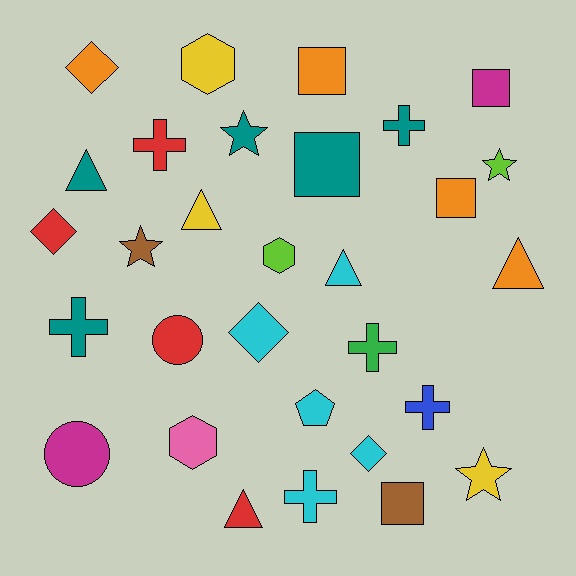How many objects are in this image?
There are 30 objects.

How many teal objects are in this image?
There are 5 teal objects.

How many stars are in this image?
There are 4 stars.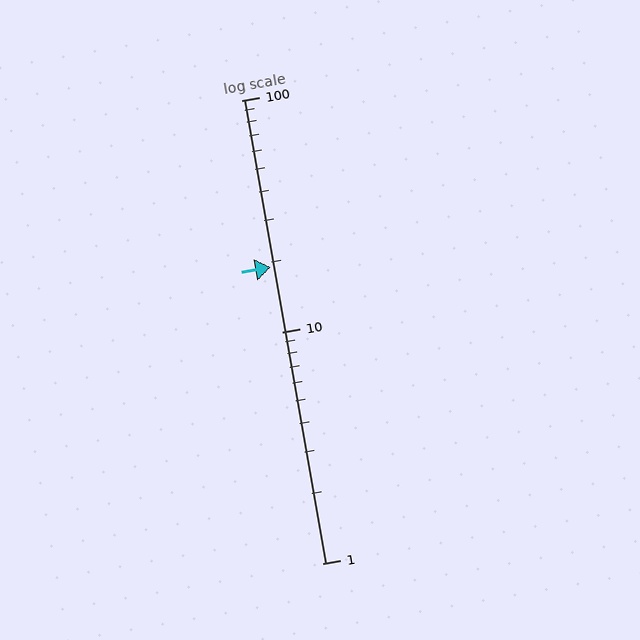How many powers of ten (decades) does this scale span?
The scale spans 2 decades, from 1 to 100.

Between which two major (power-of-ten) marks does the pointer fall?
The pointer is between 10 and 100.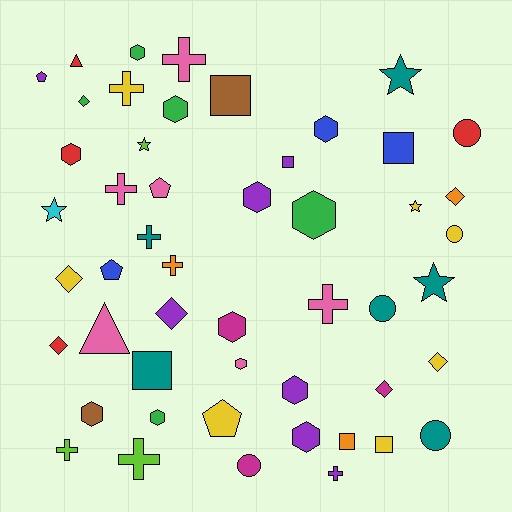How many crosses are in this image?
There are 9 crosses.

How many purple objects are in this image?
There are 7 purple objects.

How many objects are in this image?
There are 50 objects.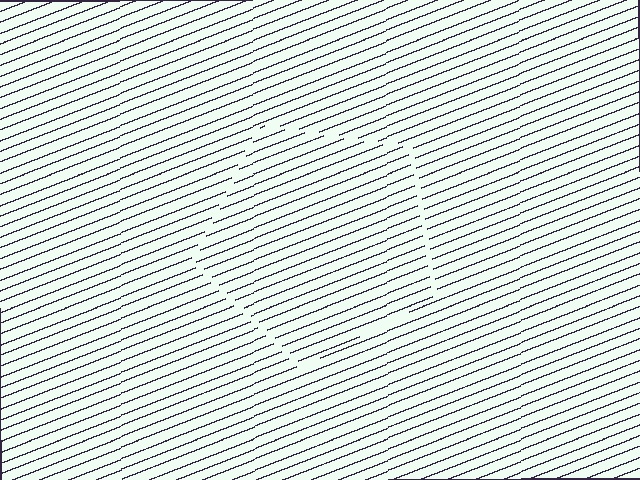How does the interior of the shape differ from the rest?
The interior of the shape contains the same grating, shifted by half a period — the contour is defined by the phase discontinuity where line-ends from the inner and outer gratings abut.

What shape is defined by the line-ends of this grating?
An illusory pentagon. The interior of the shape contains the same grating, shifted by half a period — the contour is defined by the phase discontinuity where line-ends from the inner and outer gratings abut.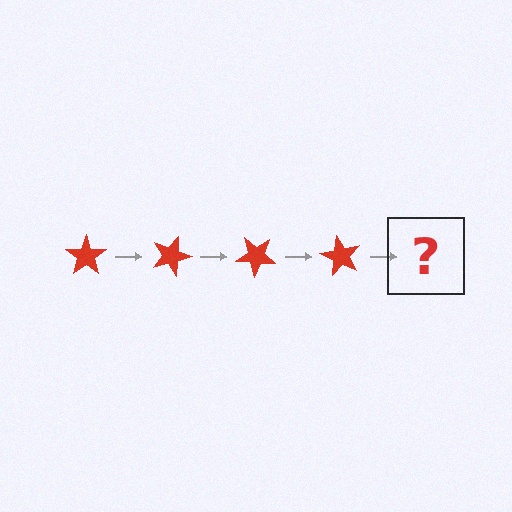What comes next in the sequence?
The next element should be a red star rotated 80 degrees.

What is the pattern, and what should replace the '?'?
The pattern is that the star rotates 20 degrees each step. The '?' should be a red star rotated 80 degrees.